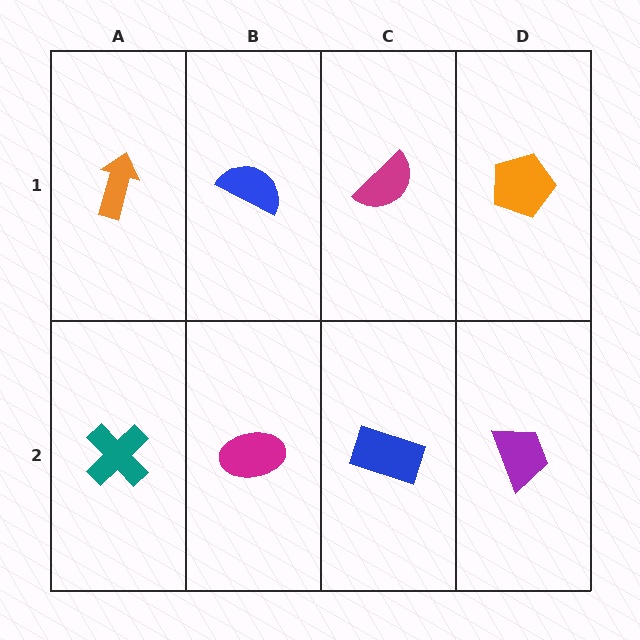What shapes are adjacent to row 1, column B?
A magenta ellipse (row 2, column B), an orange arrow (row 1, column A), a magenta semicircle (row 1, column C).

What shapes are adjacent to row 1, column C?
A blue rectangle (row 2, column C), a blue semicircle (row 1, column B), an orange pentagon (row 1, column D).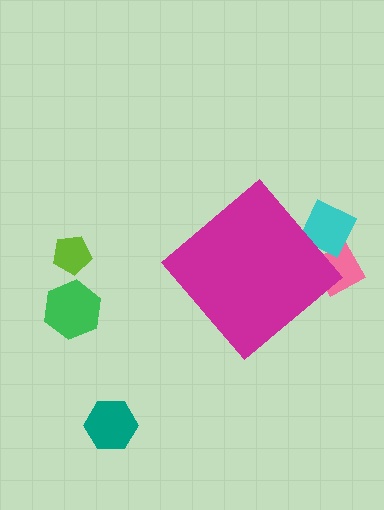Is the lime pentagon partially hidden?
No, the lime pentagon is fully visible.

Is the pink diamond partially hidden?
Yes, the pink diamond is partially hidden behind the magenta diamond.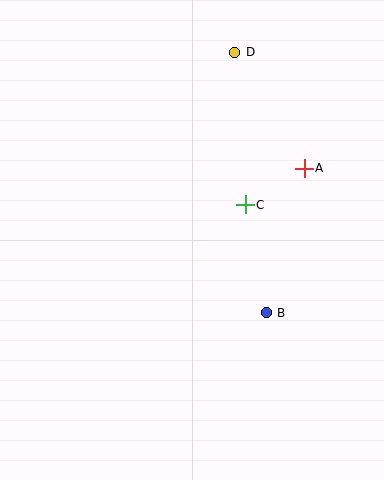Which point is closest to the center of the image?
Point C at (245, 205) is closest to the center.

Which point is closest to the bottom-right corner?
Point B is closest to the bottom-right corner.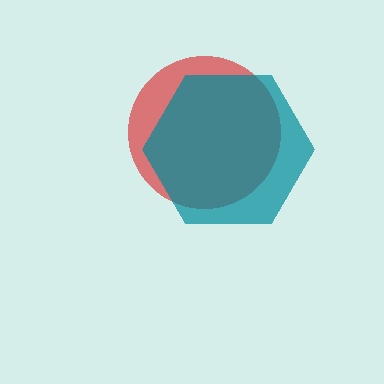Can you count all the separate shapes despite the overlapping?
Yes, there are 2 separate shapes.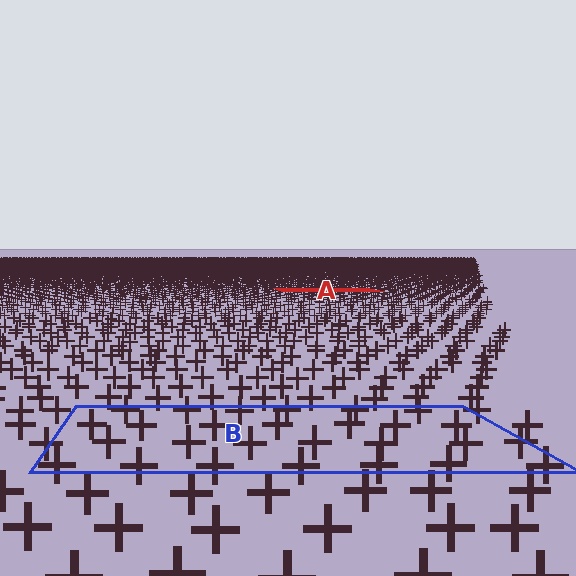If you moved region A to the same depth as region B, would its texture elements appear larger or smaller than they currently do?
They would appear larger. At a closer depth, the same texture elements are projected at a bigger on-screen size.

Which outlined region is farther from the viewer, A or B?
Region A is farther from the viewer — the texture elements inside it appear smaller and more densely packed.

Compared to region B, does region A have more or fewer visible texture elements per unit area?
Region A has more texture elements per unit area — they are packed more densely because it is farther away.